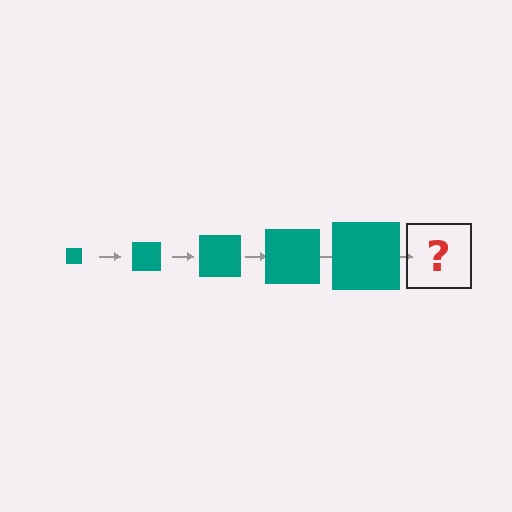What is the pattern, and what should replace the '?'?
The pattern is that the square gets progressively larger each step. The '?' should be a teal square, larger than the previous one.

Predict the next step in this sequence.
The next step is a teal square, larger than the previous one.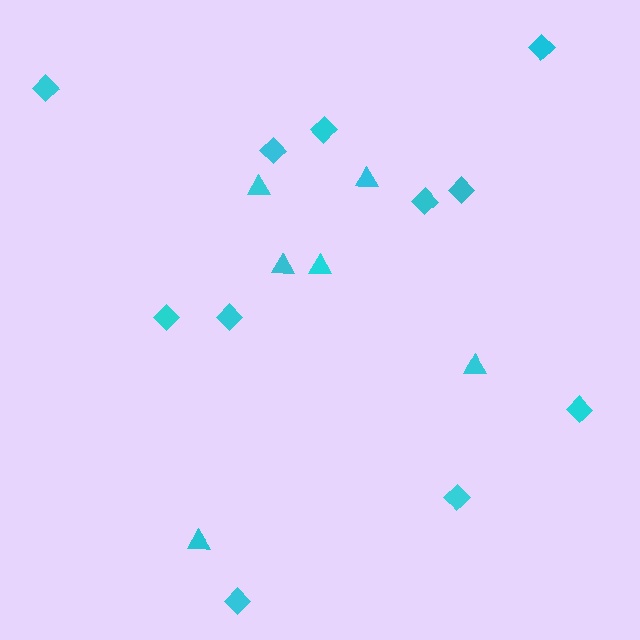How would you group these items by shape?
There are 2 groups: one group of diamonds (11) and one group of triangles (6).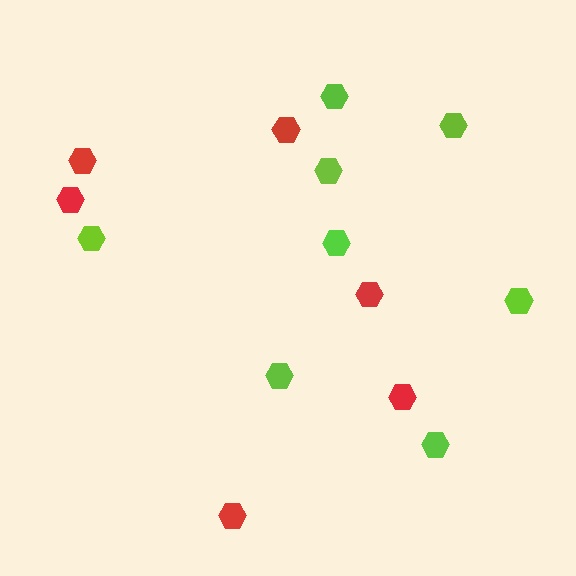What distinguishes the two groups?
There are 2 groups: one group of red hexagons (6) and one group of lime hexagons (8).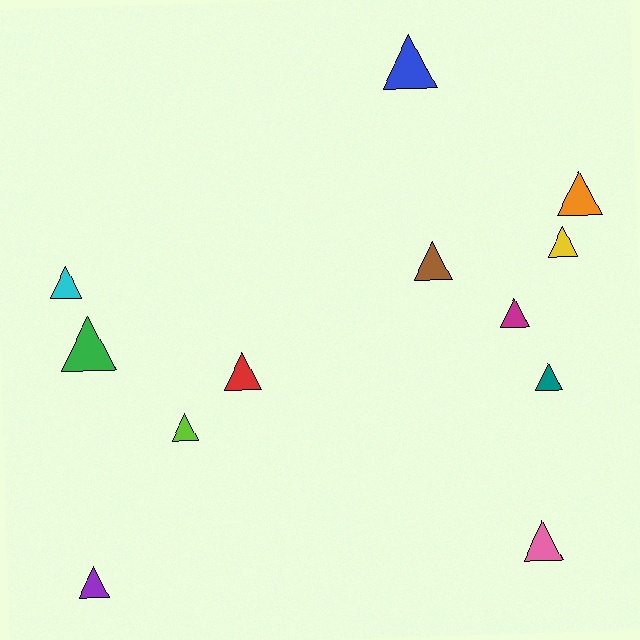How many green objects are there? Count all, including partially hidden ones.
There is 1 green object.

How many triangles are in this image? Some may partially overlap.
There are 12 triangles.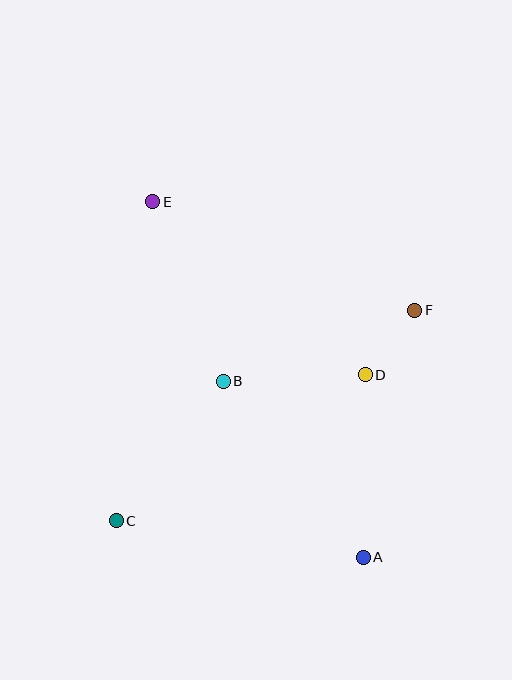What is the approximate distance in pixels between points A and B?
The distance between A and B is approximately 225 pixels.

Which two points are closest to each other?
Points D and F are closest to each other.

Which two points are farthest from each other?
Points A and E are farthest from each other.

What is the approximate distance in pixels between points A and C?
The distance between A and C is approximately 250 pixels.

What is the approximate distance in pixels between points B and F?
The distance between B and F is approximately 204 pixels.